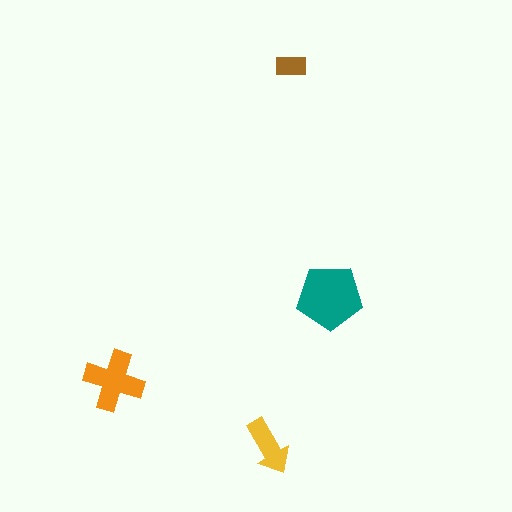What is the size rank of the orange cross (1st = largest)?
2nd.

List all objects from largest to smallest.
The teal pentagon, the orange cross, the yellow arrow, the brown rectangle.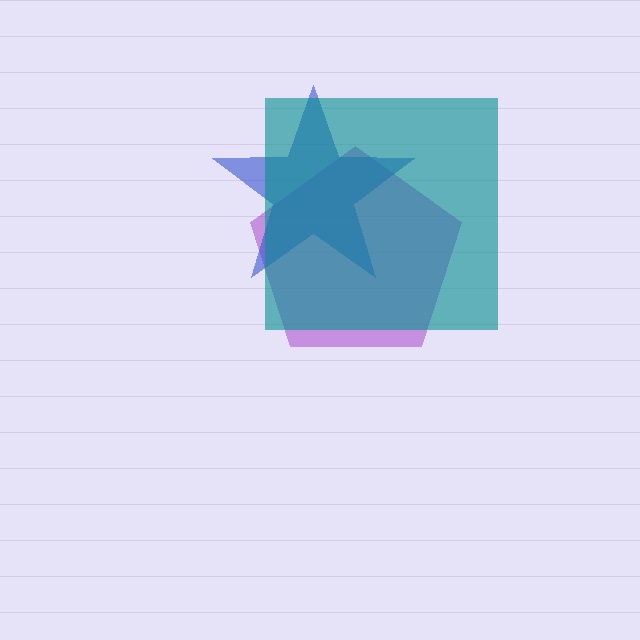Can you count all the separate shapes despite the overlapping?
Yes, there are 3 separate shapes.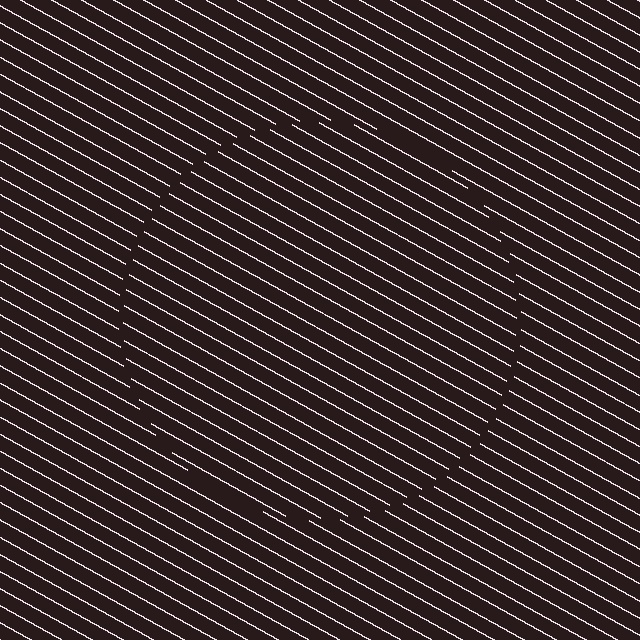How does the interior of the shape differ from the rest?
The interior of the shape contains the same grating, shifted by half a period — the contour is defined by the phase discontinuity where line-ends from the inner and outer gratings abut.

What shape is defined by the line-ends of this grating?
An illusory circle. The interior of the shape contains the same grating, shifted by half a period — the contour is defined by the phase discontinuity where line-ends from the inner and outer gratings abut.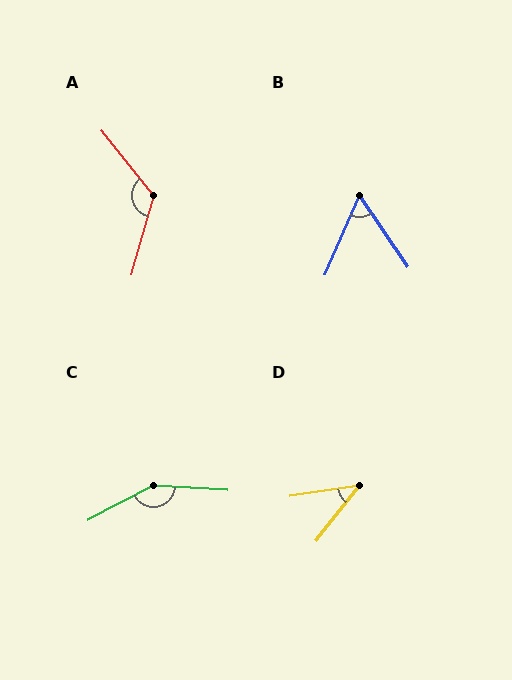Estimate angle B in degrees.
Approximately 57 degrees.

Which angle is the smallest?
D, at approximately 43 degrees.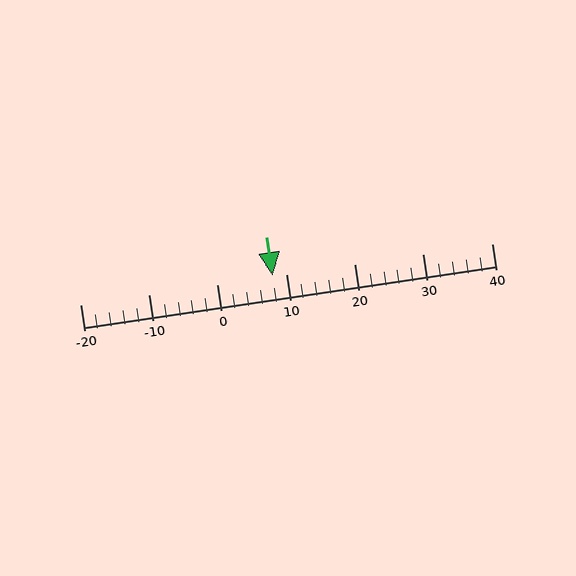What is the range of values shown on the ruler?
The ruler shows values from -20 to 40.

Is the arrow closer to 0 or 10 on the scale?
The arrow is closer to 10.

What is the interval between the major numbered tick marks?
The major tick marks are spaced 10 units apart.